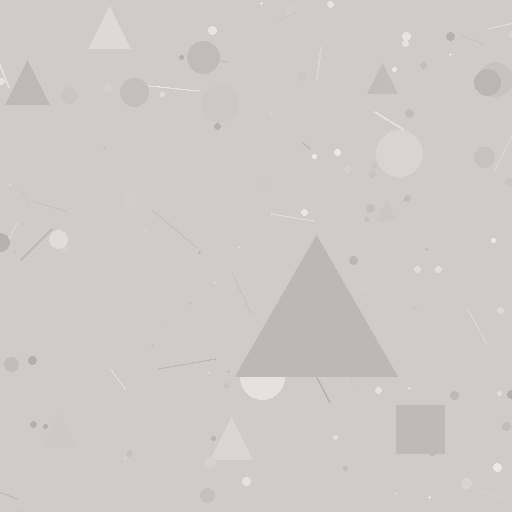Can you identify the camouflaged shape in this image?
The camouflaged shape is a triangle.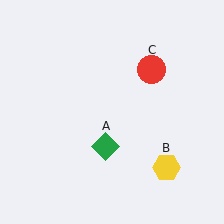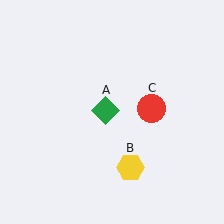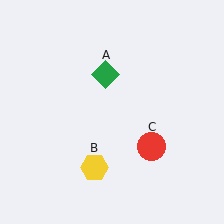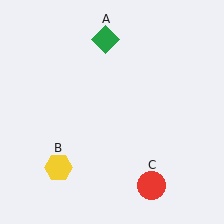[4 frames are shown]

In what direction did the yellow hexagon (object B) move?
The yellow hexagon (object B) moved left.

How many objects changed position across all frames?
3 objects changed position: green diamond (object A), yellow hexagon (object B), red circle (object C).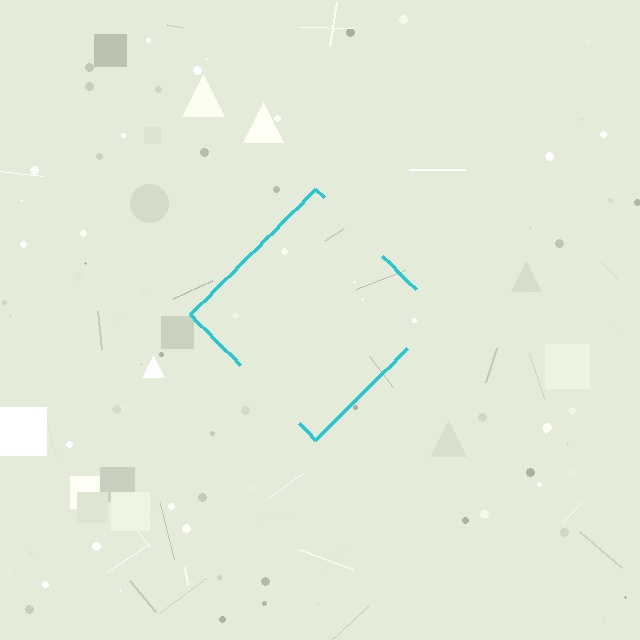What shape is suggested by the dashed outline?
The dashed outline suggests a diamond.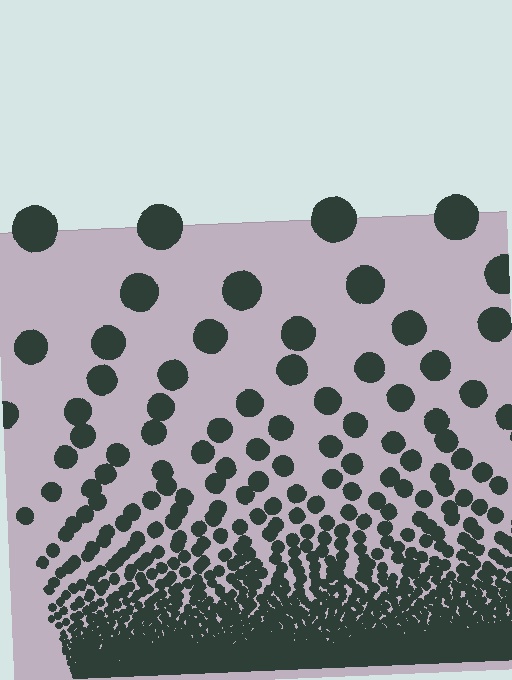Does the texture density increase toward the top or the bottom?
Density increases toward the bottom.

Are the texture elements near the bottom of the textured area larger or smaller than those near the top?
Smaller. The gradient is inverted — elements near the bottom are smaller and denser.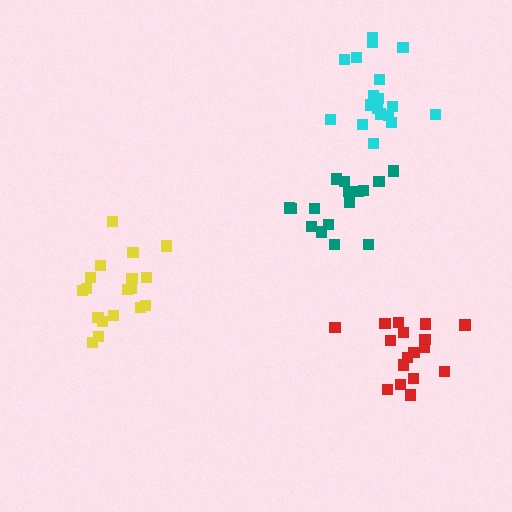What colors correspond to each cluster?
The clusters are colored: yellow, red, teal, cyan.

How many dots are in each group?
Group 1: 18 dots, Group 2: 17 dots, Group 3: 17 dots, Group 4: 19 dots (71 total).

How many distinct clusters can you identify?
There are 4 distinct clusters.